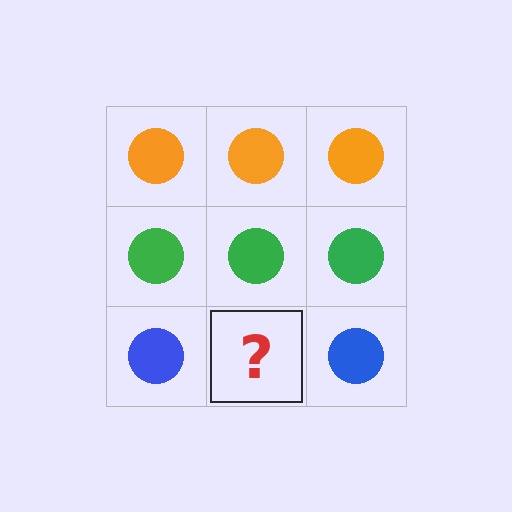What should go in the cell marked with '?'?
The missing cell should contain a blue circle.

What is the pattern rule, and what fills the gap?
The rule is that each row has a consistent color. The gap should be filled with a blue circle.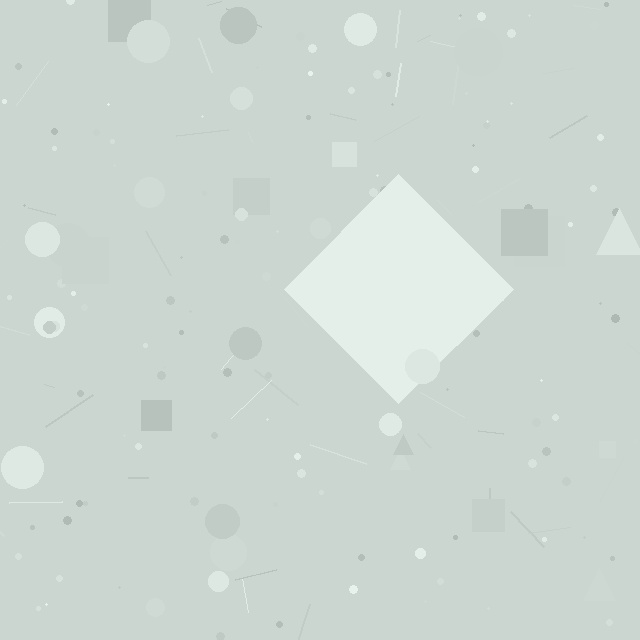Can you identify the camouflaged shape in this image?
The camouflaged shape is a diamond.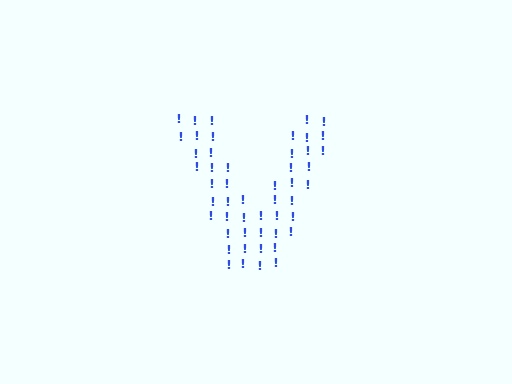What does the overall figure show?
The overall figure shows the letter V.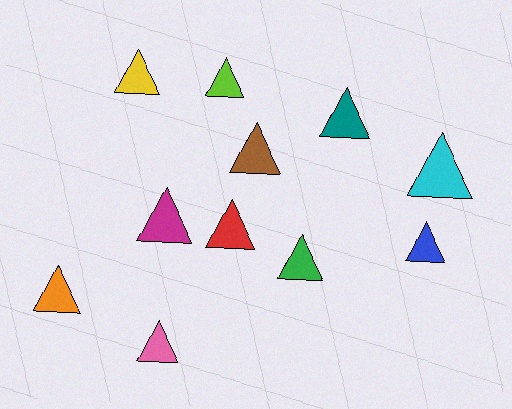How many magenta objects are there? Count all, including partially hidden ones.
There is 1 magenta object.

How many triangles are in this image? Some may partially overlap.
There are 11 triangles.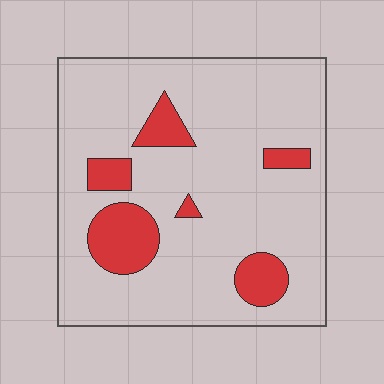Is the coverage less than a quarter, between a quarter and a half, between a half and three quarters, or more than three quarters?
Less than a quarter.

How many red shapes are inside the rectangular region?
6.